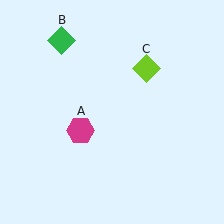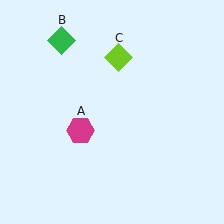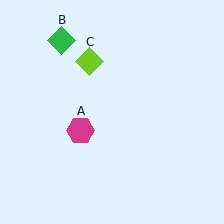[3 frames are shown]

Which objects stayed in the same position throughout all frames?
Magenta hexagon (object A) and green diamond (object B) remained stationary.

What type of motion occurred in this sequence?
The lime diamond (object C) rotated counterclockwise around the center of the scene.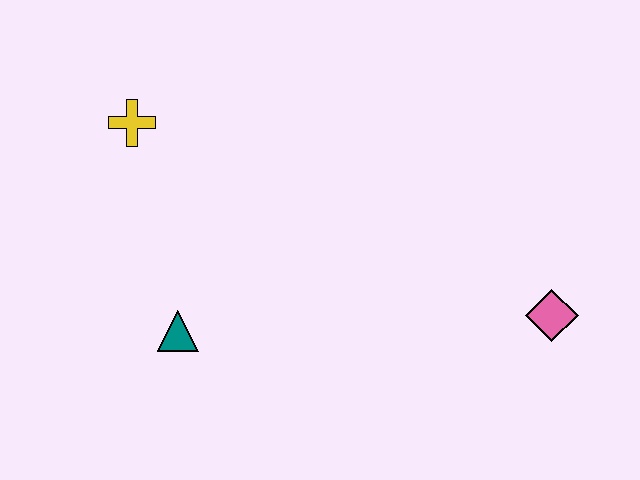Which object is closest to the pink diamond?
The teal triangle is closest to the pink diamond.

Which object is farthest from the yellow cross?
The pink diamond is farthest from the yellow cross.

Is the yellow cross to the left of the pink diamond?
Yes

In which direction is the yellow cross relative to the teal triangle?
The yellow cross is above the teal triangle.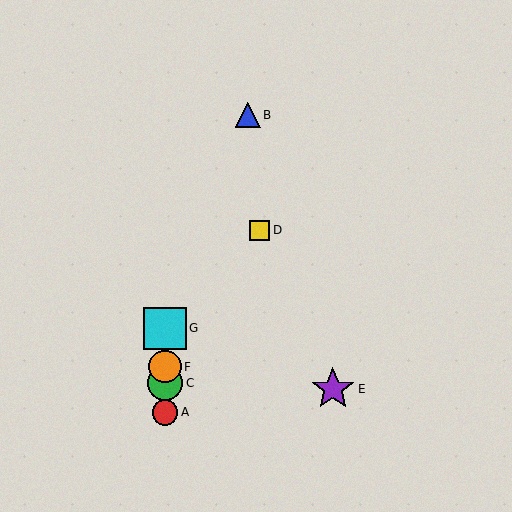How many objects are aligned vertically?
4 objects (A, C, F, G) are aligned vertically.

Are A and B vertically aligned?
No, A is at x≈165 and B is at x≈248.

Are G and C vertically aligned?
Yes, both are at x≈165.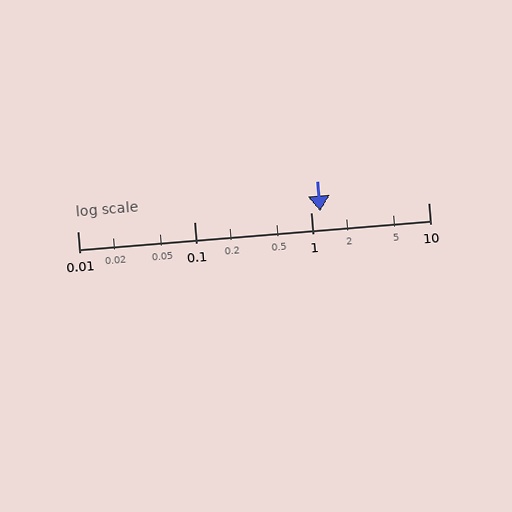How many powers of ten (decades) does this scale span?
The scale spans 3 decades, from 0.01 to 10.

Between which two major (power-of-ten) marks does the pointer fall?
The pointer is between 1 and 10.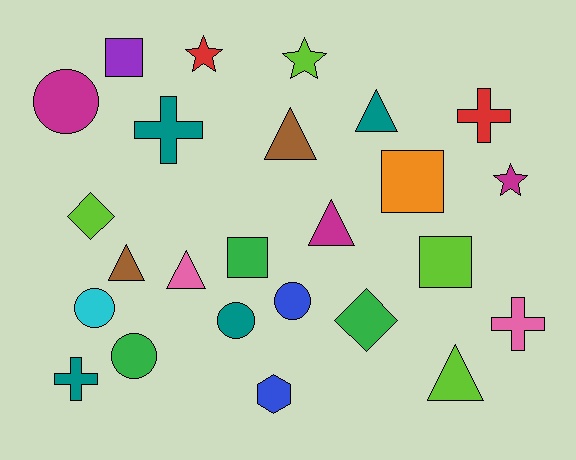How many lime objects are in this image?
There are 4 lime objects.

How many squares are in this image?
There are 4 squares.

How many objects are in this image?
There are 25 objects.